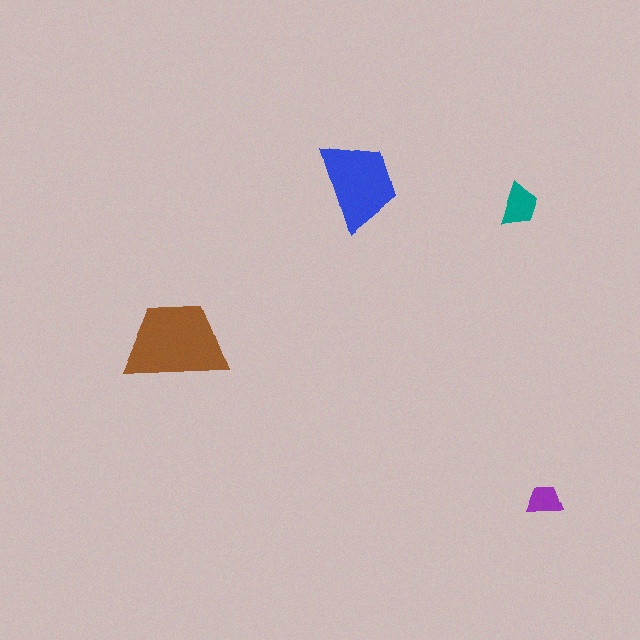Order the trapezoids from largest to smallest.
the brown one, the blue one, the teal one, the purple one.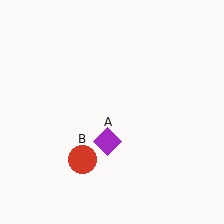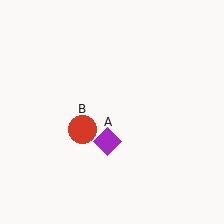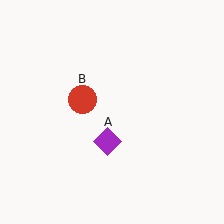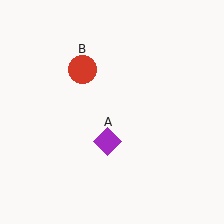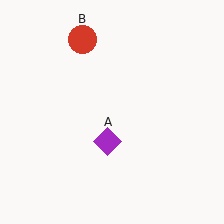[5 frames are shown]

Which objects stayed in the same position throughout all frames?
Purple diamond (object A) remained stationary.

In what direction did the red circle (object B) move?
The red circle (object B) moved up.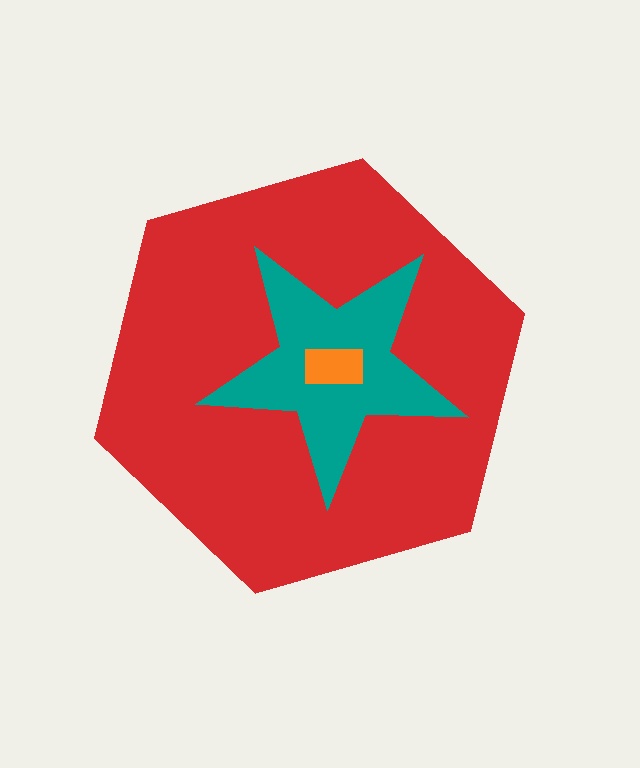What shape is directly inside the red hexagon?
The teal star.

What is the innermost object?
The orange rectangle.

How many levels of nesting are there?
3.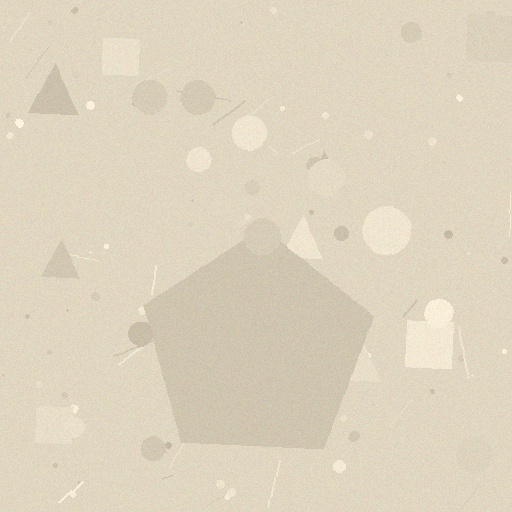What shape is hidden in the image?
A pentagon is hidden in the image.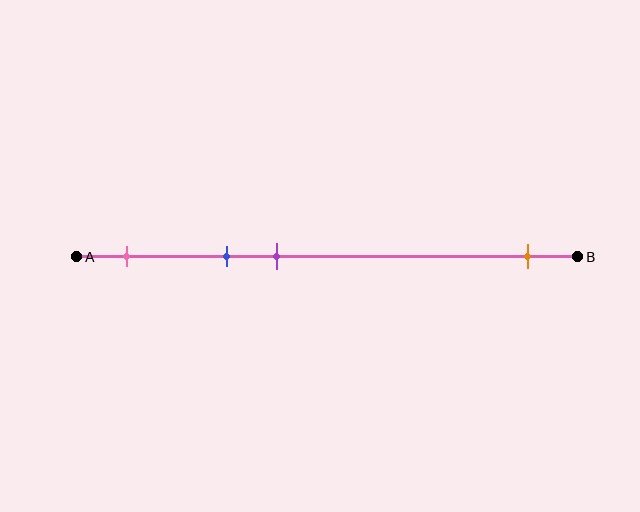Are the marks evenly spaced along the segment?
No, the marks are not evenly spaced.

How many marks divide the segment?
There are 4 marks dividing the segment.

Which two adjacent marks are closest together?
The blue and purple marks are the closest adjacent pair.